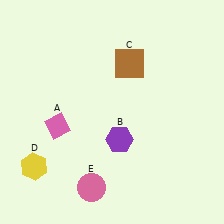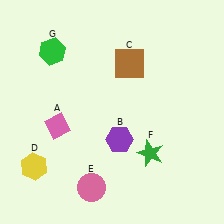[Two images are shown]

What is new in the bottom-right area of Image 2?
A green star (F) was added in the bottom-right area of Image 2.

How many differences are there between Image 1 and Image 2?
There are 2 differences between the two images.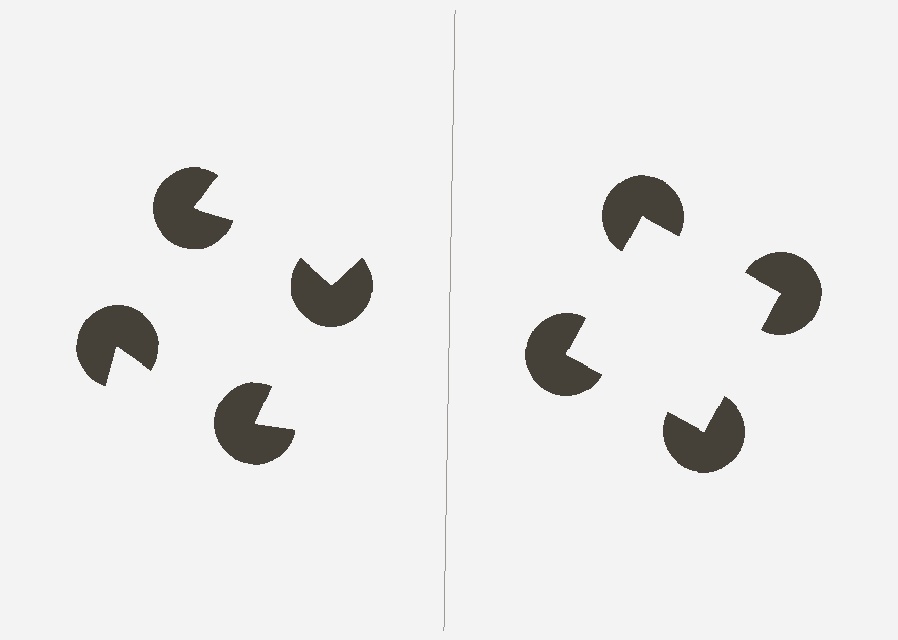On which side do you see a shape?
An illusory square appears on the right side. On the left side the wedge cuts are rotated, so no coherent shape forms.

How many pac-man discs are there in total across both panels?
8 — 4 on each side.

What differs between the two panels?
The pac-man discs are positioned identically on both sides; only the wedge orientations differ. On the right they align to a square; on the left they are misaligned.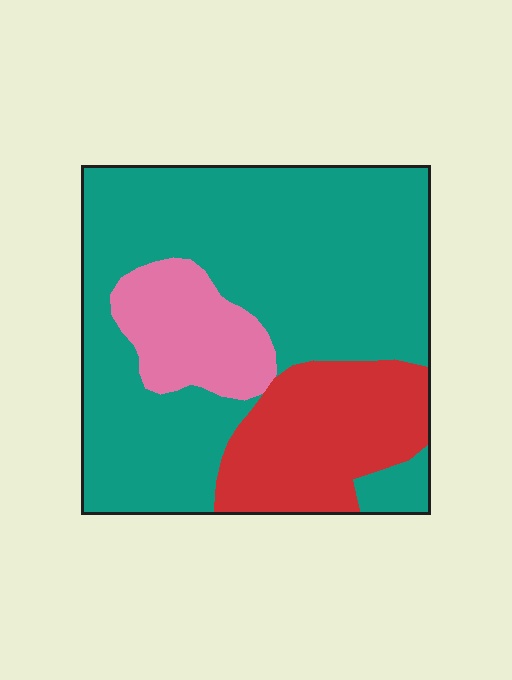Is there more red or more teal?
Teal.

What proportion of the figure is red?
Red takes up between a sixth and a third of the figure.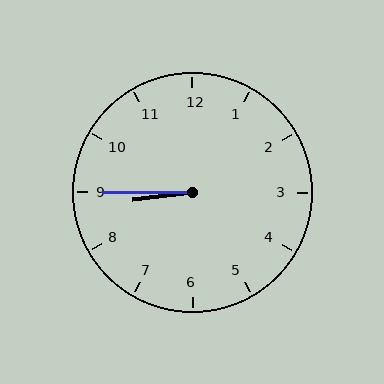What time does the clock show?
8:45.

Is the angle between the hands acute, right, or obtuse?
It is acute.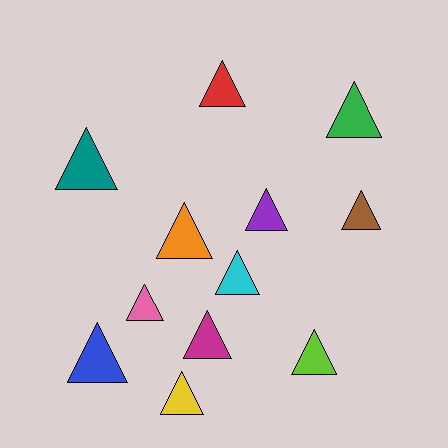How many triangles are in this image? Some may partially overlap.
There are 12 triangles.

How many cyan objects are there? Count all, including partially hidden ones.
There is 1 cyan object.